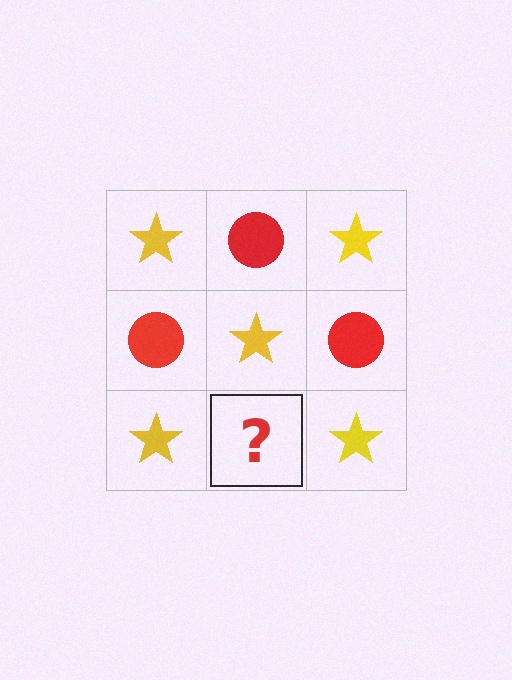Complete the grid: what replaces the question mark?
The question mark should be replaced with a red circle.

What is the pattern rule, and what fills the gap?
The rule is that it alternates yellow star and red circle in a checkerboard pattern. The gap should be filled with a red circle.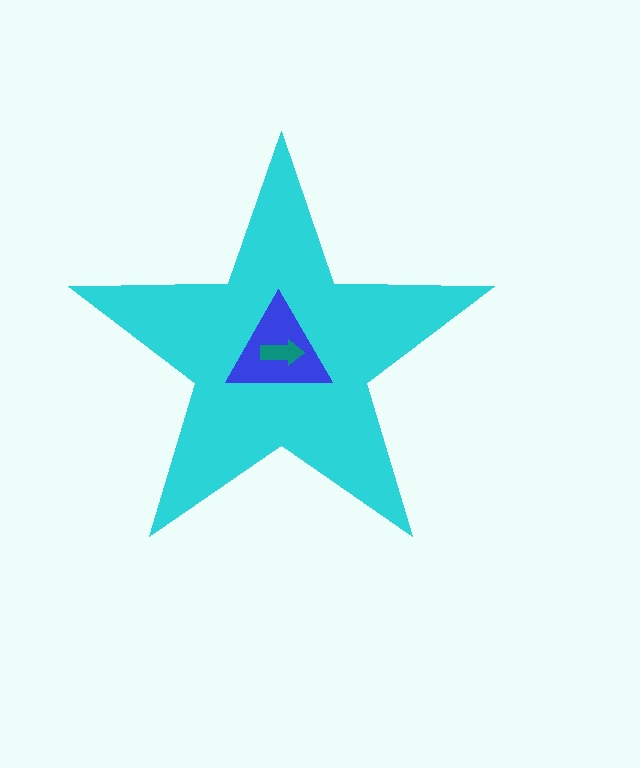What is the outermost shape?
The cyan star.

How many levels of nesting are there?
3.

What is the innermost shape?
The teal arrow.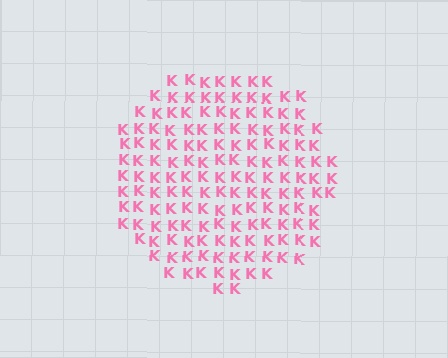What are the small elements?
The small elements are letter K's.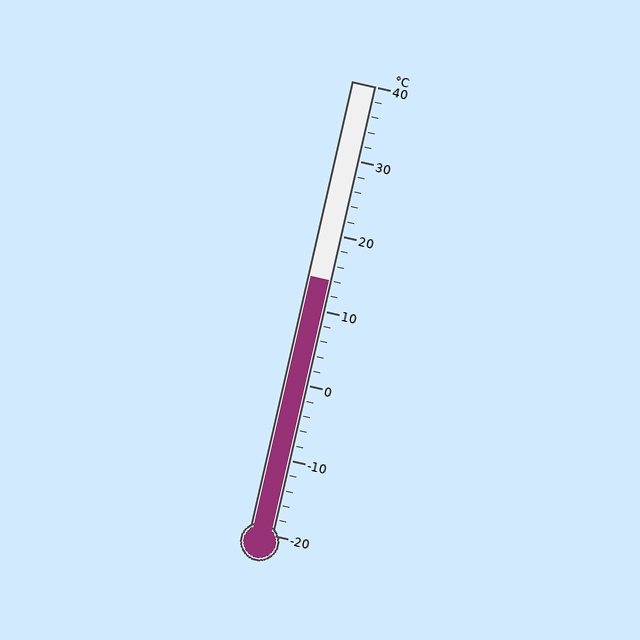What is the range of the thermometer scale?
The thermometer scale ranges from -20°C to 40°C.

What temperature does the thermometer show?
The thermometer shows approximately 14°C.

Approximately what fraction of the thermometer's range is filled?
The thermometer is filled to approximately 55% of its range.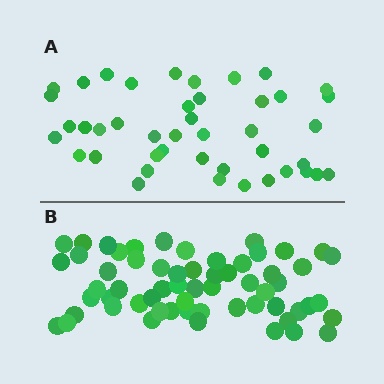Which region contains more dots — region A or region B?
Region B (the bottom region) has more dots.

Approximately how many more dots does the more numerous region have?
Region B has approximately 15 more dots than region A.